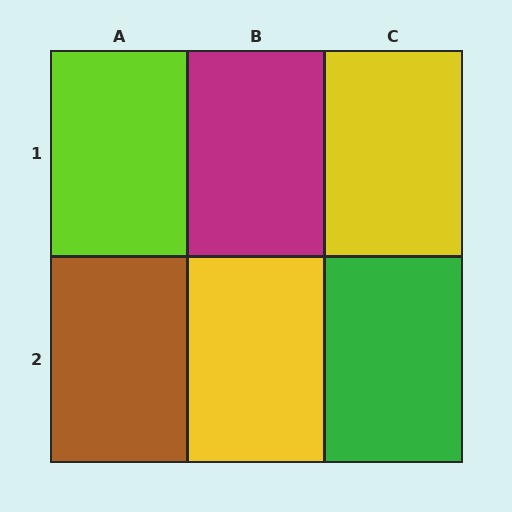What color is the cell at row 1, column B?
Magenta.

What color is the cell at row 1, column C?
Yellow.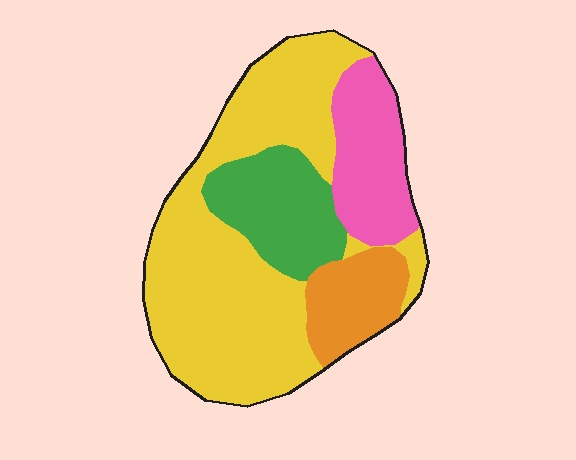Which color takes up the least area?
Orange, at roughly 10%.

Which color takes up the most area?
Yellow, at roughly 55%.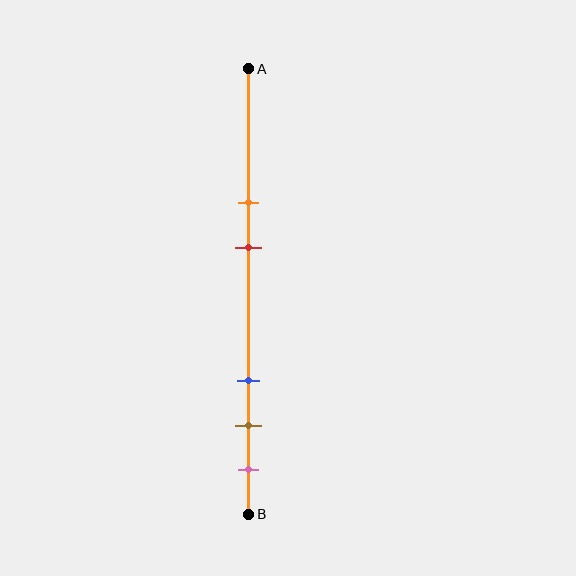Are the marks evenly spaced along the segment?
No, the marks are not evenly spaced.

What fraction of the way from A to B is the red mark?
The red mark is approximately 40% (0.4) of the way from A to B.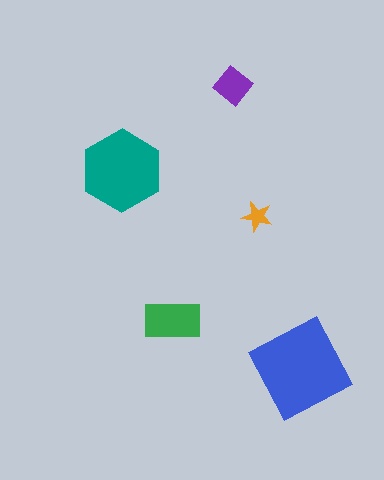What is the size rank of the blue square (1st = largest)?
1st.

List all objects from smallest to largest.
The orange star, the purple diamond, the green rectangle, the teal hexagon, the blue square.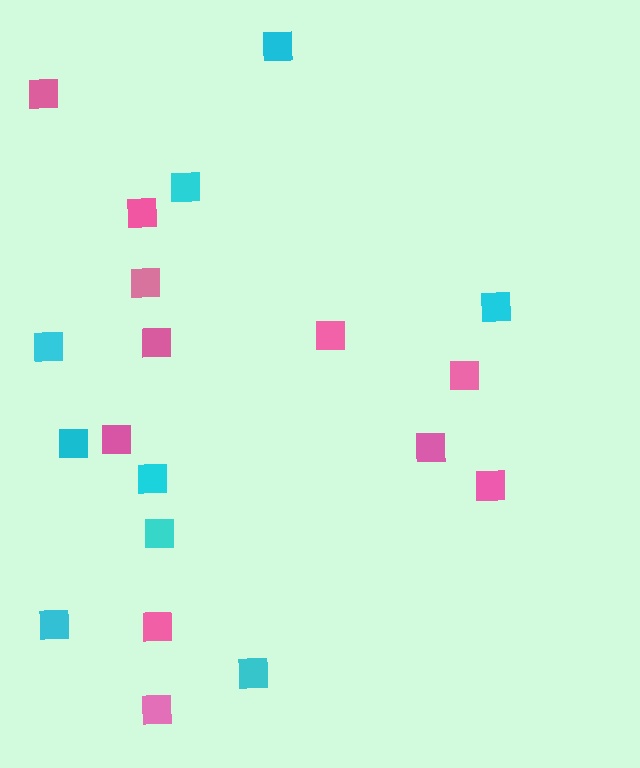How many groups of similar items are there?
There are 2 groups: one group of pink squares (11) and one group of cyan squares (9).